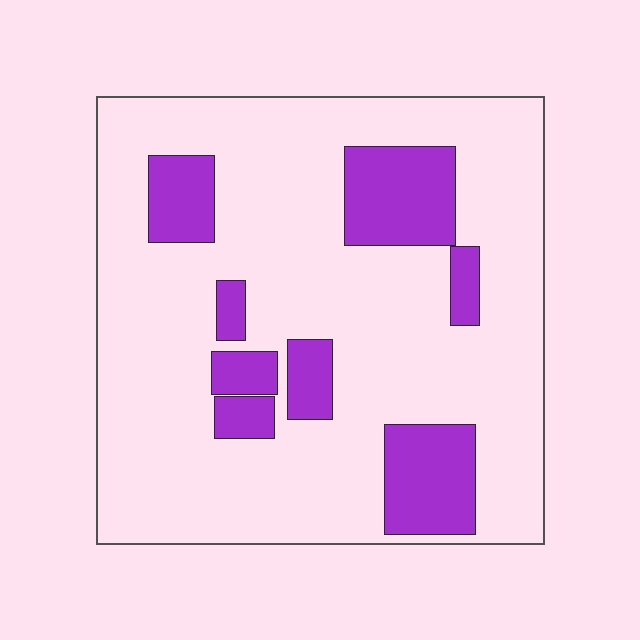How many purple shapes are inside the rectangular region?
8.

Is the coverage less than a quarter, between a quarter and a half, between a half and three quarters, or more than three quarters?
Less than a quarter.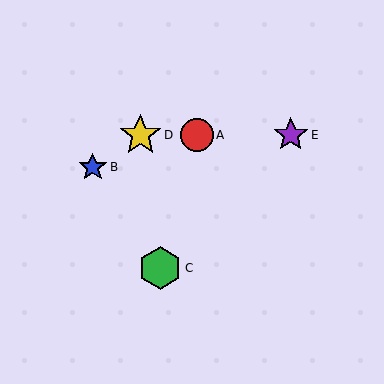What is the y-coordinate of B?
Object B is at y≈167.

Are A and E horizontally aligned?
Yes, both are at y≈135.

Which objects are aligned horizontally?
Objects A, D, E are aligned horizontally.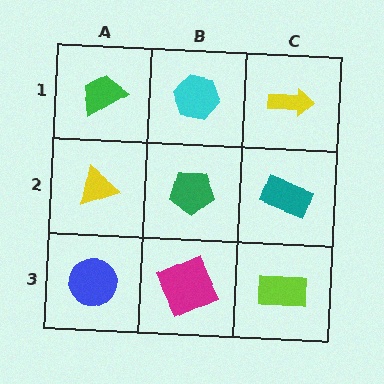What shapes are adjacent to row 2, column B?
A cyan hexagon (row 1, column B), a magenta square (row 3, column B), a yellow triangle (row 2, column A), a teal rectangle (row 2, column C).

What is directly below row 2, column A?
A blue circle.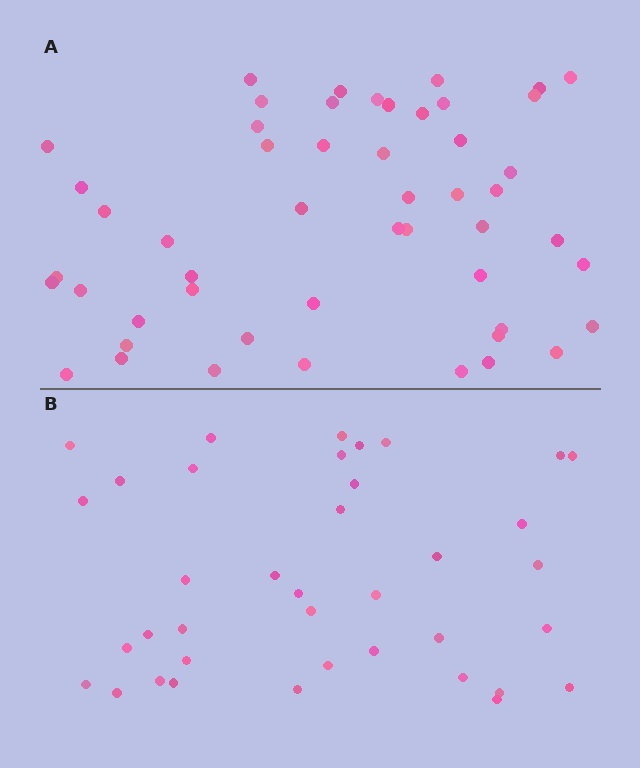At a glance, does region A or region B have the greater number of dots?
Region A (the top region) has more dots.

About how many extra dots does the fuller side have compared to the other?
Region A has approximately 15 more dots than region B.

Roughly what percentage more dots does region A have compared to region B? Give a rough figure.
About 35% more.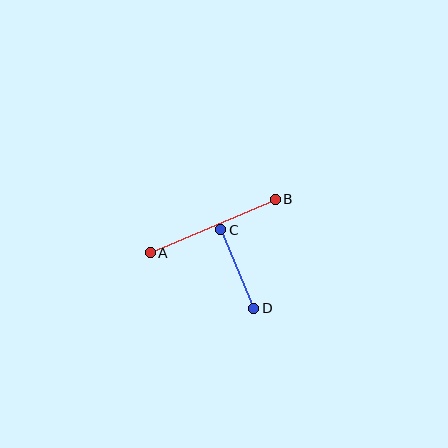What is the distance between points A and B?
The distance is approximately 136 pixels.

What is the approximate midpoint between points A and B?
The midpoint is at approximately (213, 226) pixels.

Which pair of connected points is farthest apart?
Points A and B are farthest apart.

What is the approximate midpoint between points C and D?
The midpoint is at approximately (237, 269) pixels.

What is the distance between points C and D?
The distance is approximately 85 pixels.